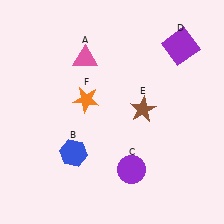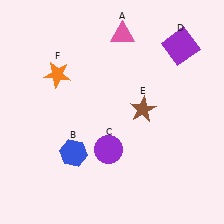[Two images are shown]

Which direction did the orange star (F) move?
The orange star (F) moved left.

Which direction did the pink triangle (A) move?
The pink triangle (A) moved right.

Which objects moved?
The objects that moved are: the pink triangle (A), the purple circle (C), the orange star (F).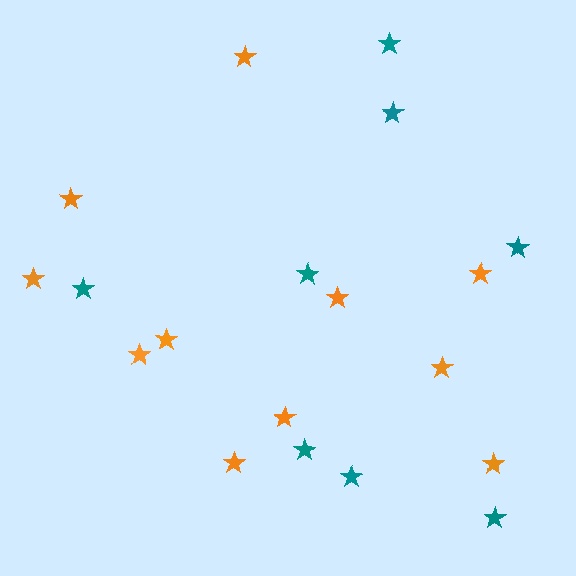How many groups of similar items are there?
There are 2 groups: one group of orange stars (11) and one group of teal stars (8).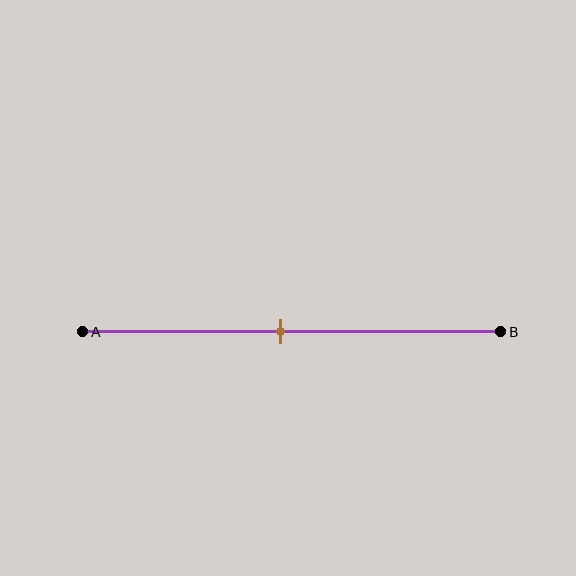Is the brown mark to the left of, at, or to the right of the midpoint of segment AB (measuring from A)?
The brown mark is approximately at the midpoint of segment AB.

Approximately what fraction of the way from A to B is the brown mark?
The brown mark is approximately 45% of the way from A to B.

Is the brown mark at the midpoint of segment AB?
Yes, the mark is approximately at the midpoint.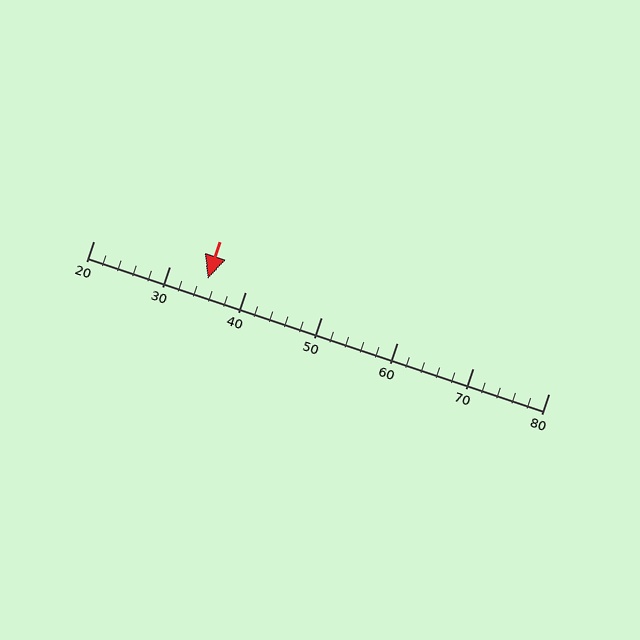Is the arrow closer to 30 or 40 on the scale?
The arrow is closer to 40.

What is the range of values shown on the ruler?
The ruler shows values from 20 to 80.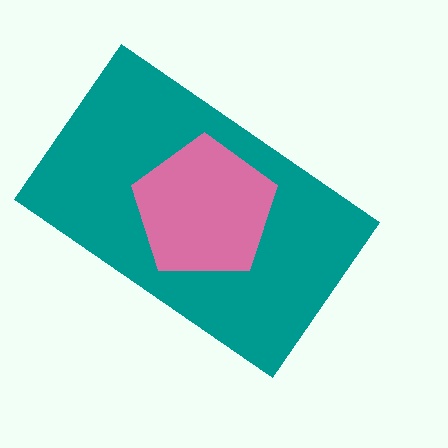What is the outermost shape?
The teal rectangle.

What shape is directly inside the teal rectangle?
The pink pentagon.